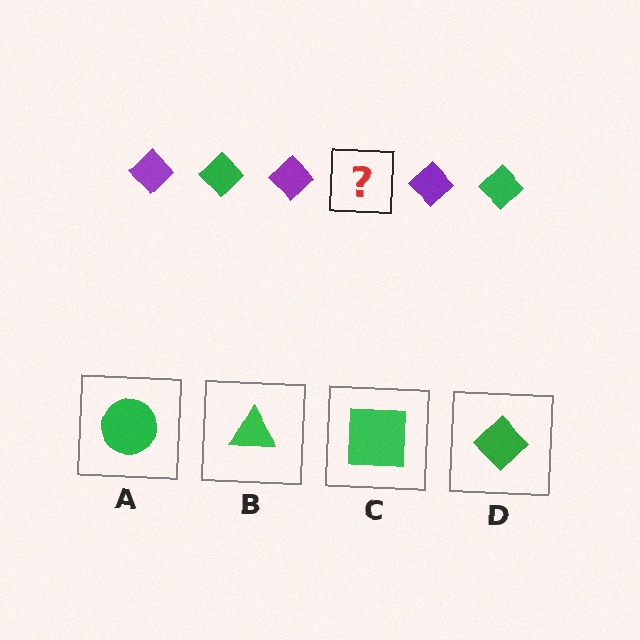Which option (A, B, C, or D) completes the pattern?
D.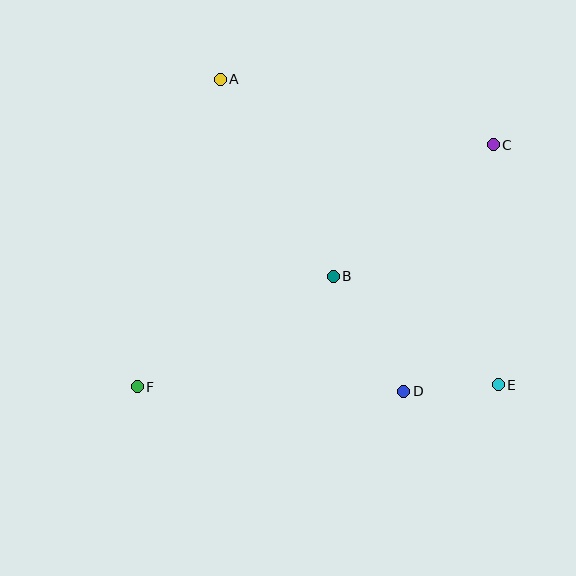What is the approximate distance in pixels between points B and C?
The distance between B and C is approximately 207 pixels.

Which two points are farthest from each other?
Points C and F are farthest from each other.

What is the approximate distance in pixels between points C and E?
The distance between C and E is approximately 240 pixels.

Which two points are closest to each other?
Points D and E are closest to each other.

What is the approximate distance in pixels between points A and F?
The distance between A and F is approximately 318 pixels.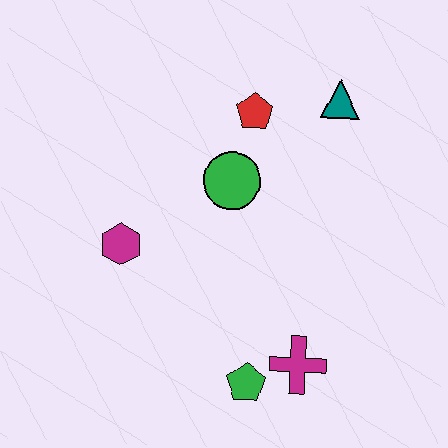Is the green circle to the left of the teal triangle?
Yes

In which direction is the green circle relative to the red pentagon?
The green circle is below the red pentagon.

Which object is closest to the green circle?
The red pentagon is closest to the green circle.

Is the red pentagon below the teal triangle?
Yes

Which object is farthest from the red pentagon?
The green pentagon is farthest from the red pentagon.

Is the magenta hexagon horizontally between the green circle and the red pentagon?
No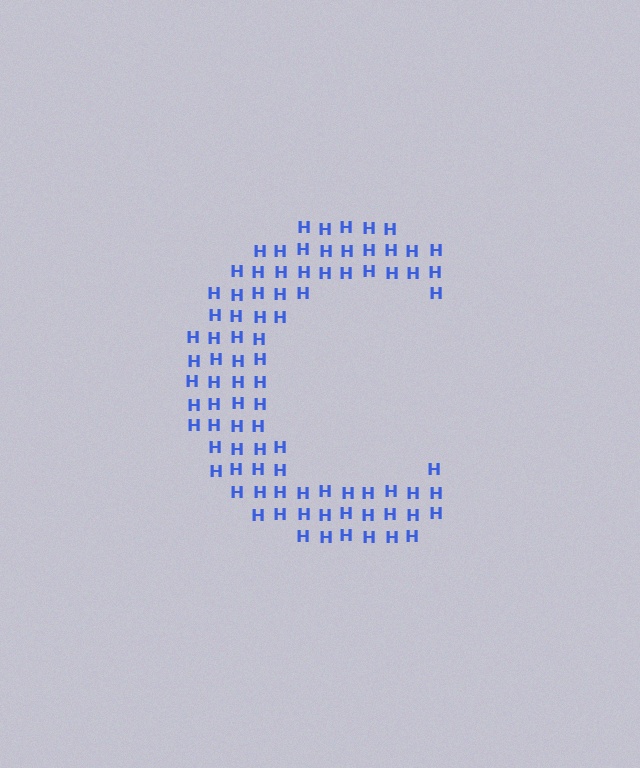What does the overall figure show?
The overall figure shows the letter C.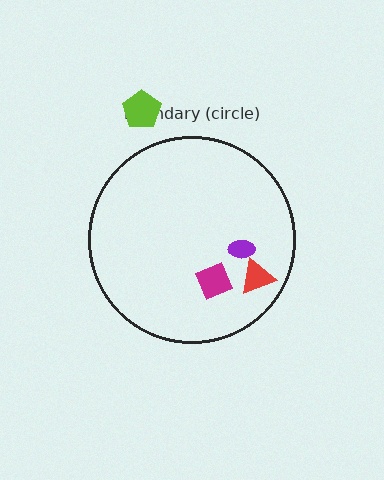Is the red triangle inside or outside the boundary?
Inside.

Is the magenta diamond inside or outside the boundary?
Inside.